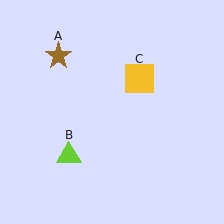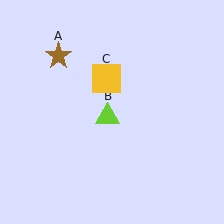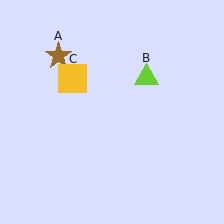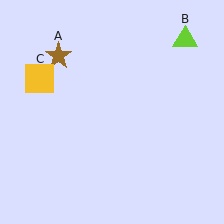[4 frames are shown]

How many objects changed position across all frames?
2 objects changed position: lime triangle (object B), yellow square (object C).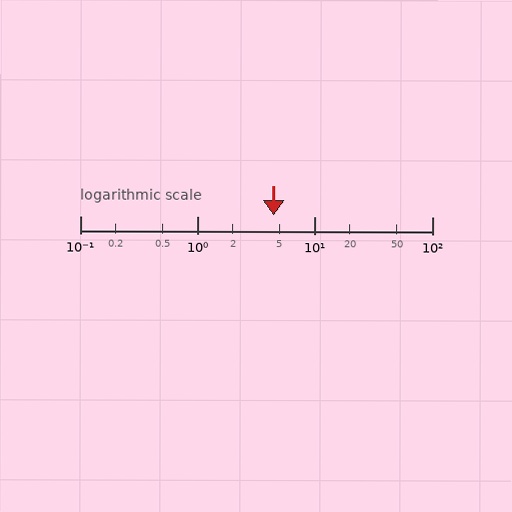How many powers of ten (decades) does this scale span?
The scale spans 3 decades, from 0.1 to 100.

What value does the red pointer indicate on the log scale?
The pointer indicates approximately 4.5.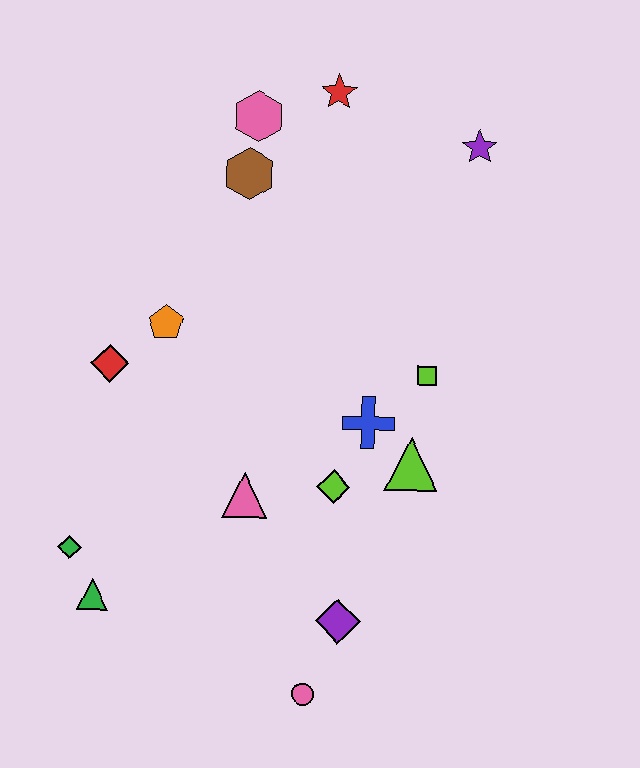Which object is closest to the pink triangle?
The lime diamond is closest to the pink triangle.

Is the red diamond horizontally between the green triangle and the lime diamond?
Yes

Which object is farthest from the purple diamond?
The red star is farthest from the purple diamond.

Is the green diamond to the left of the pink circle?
Yes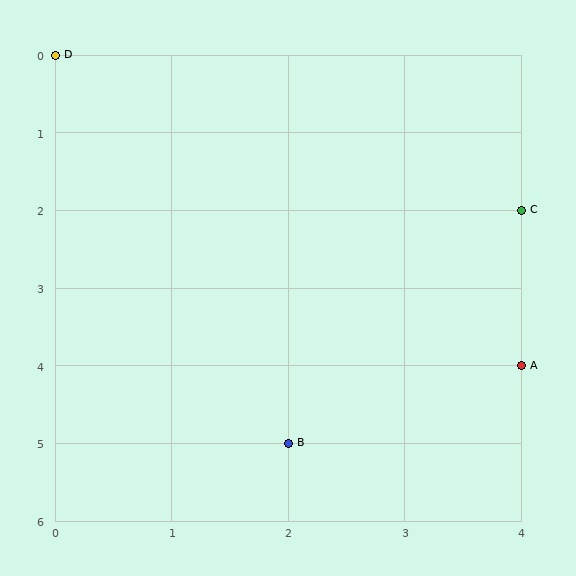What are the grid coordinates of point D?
Point D is at grid coordinates (0, 0).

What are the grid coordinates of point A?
Point A is at grid coordinates (4, 4).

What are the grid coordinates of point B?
Point B is at grid coordinates (2, 5).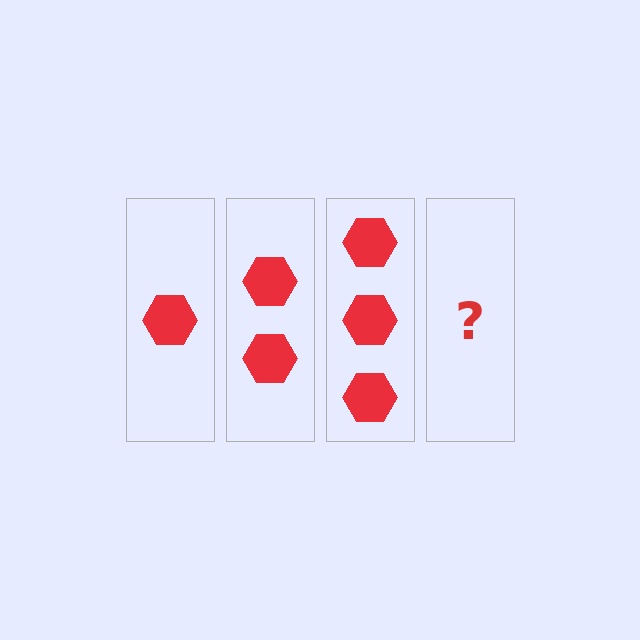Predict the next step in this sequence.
The next step is 4 hexagons.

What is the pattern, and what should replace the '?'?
The pattern is that each step adds one more hexagon. The '?' should be 4 hexagons.